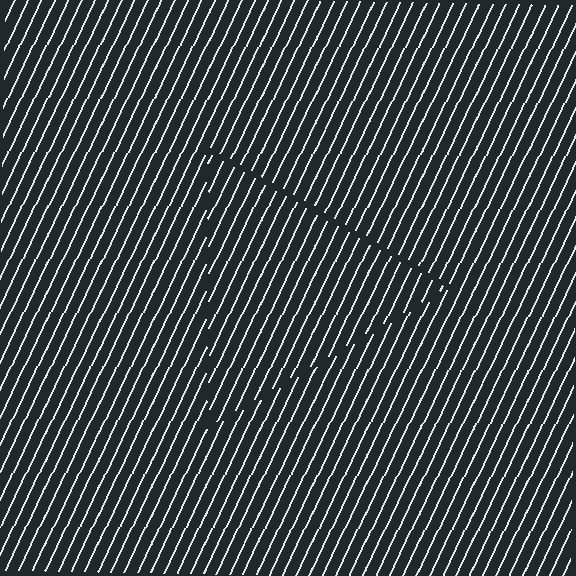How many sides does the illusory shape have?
3 sides — the line-ends trace a triangle.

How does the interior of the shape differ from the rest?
The interior of the shape contains the same grating, shifted by half a period — the contour is defined by the phase discontinuity where line-ends from the inner and outer gratings abut.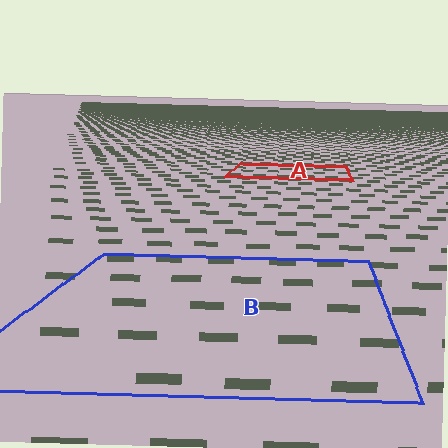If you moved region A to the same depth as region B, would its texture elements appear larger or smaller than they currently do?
They would appear larger. At a closer depth, the same texture elements are projected at a bigger on-screen size.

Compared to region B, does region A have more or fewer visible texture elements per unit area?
Region A has more texture elements per unit area — they are packed more densely because it is farther away.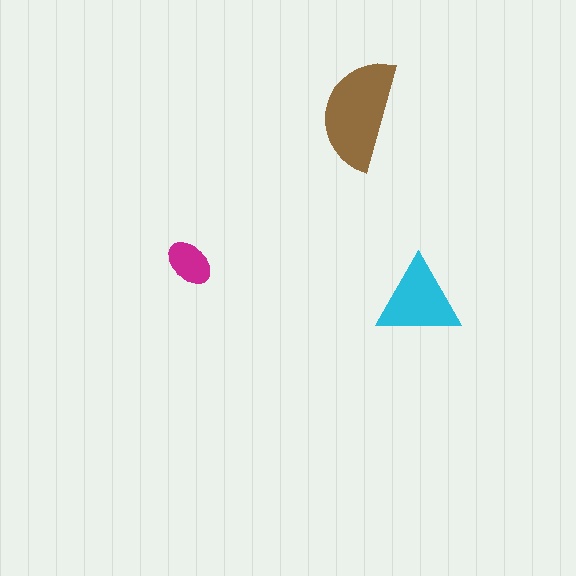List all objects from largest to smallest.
The brown semicircle, the cyan triangle, the magenta ellipse.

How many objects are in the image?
There are 3 objects in the image.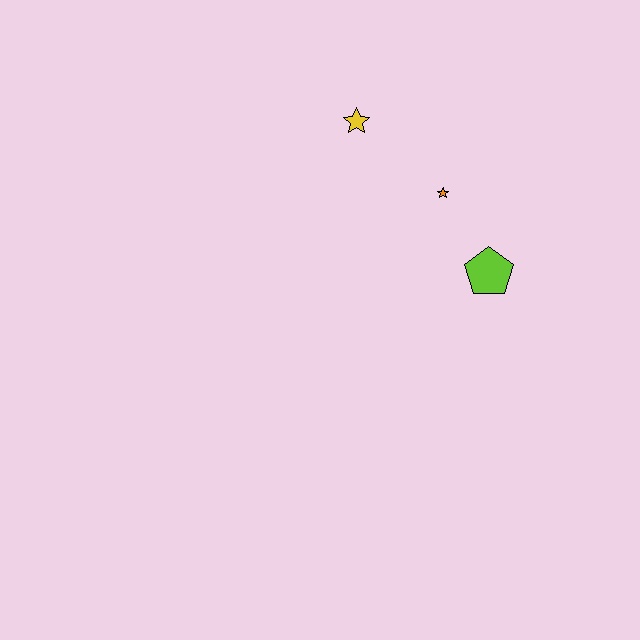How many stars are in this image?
There are 2 stars.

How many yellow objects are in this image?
There is 1 yellow object.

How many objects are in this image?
There are 3 objects.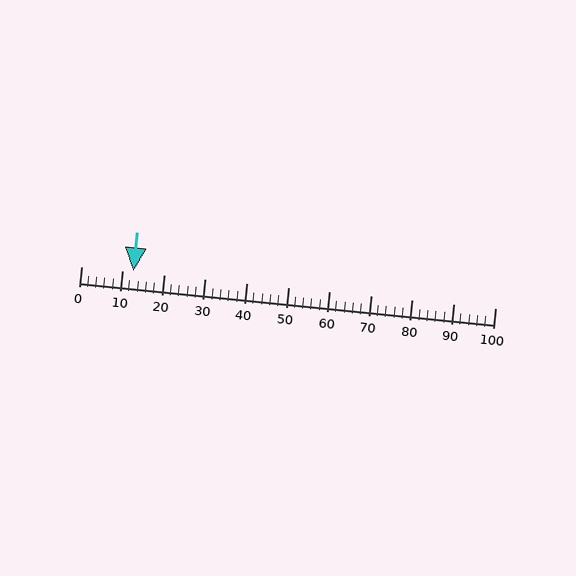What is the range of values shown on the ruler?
The ruler shows values from 0 to 100.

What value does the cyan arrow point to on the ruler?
The cyan arrow points to approximately 13.